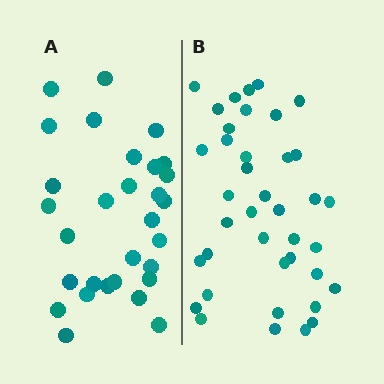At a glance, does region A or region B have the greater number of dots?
Region B (the right region) has more dots.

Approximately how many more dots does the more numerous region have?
Region B has roughly 8 or so more dots than region A.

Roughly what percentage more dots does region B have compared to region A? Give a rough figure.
About 30% more.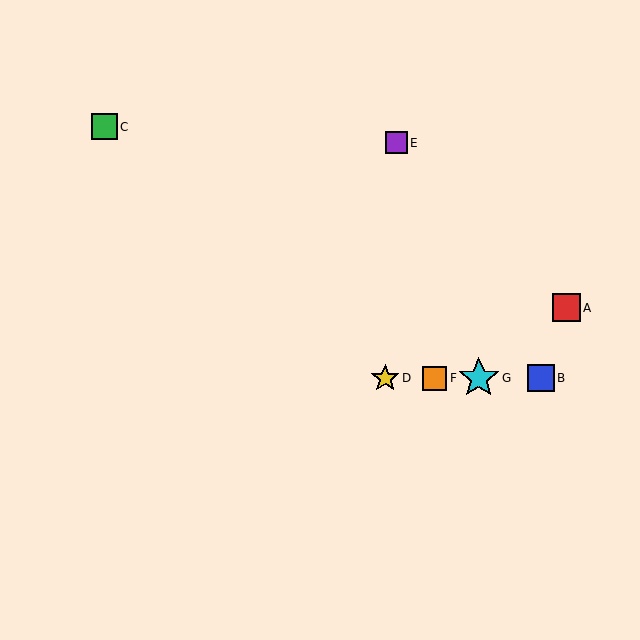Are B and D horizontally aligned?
Yes, both are at y≈378.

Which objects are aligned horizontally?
Objects B, D, F, G are aligned horizontally.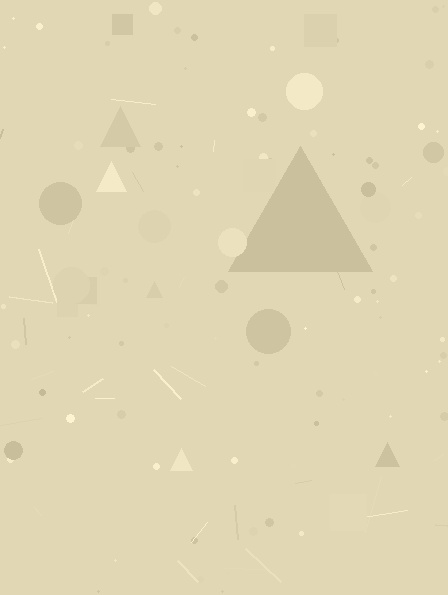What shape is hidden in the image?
A triangle is hidden in the image.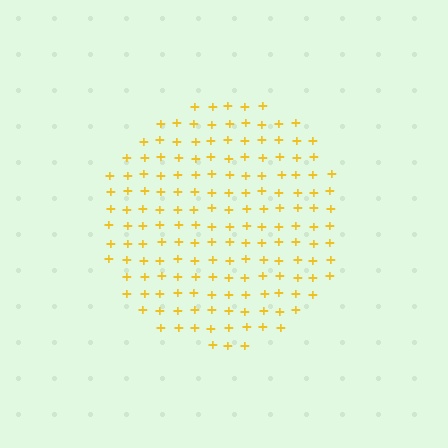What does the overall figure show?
The overall figure shows a circle.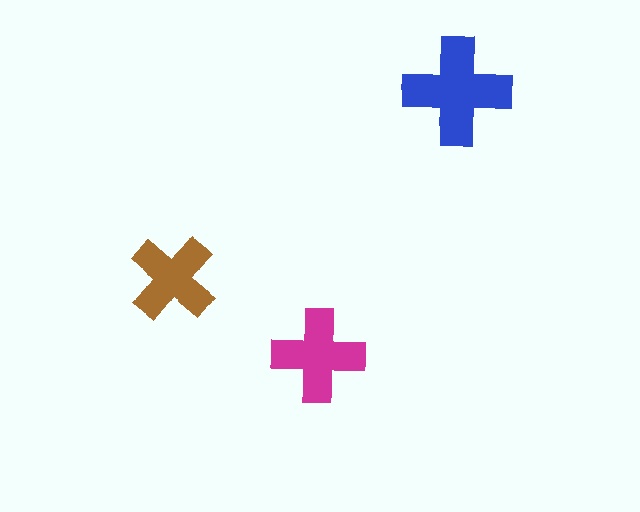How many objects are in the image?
There are 3 objects in the image.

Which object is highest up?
The blue cross is topmost.